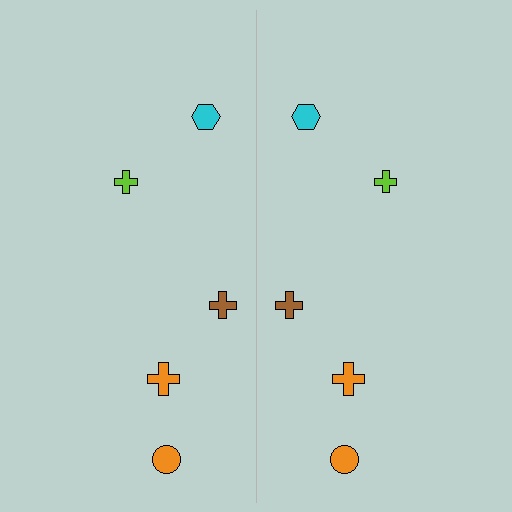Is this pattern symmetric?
Yes, this pattern has bilateral (reflection) symmetry.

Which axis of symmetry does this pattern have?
The pattern has a vertical axis of symmetry running through the center of the image.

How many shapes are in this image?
There are 10 shapes in this image.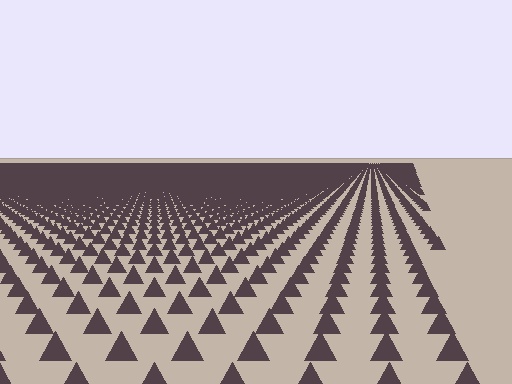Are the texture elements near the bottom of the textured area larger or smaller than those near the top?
Larger. Near the bottom, elements are closer to the viewer and appear at a bigger on-screen size.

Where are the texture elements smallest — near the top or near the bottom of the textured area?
Near the top.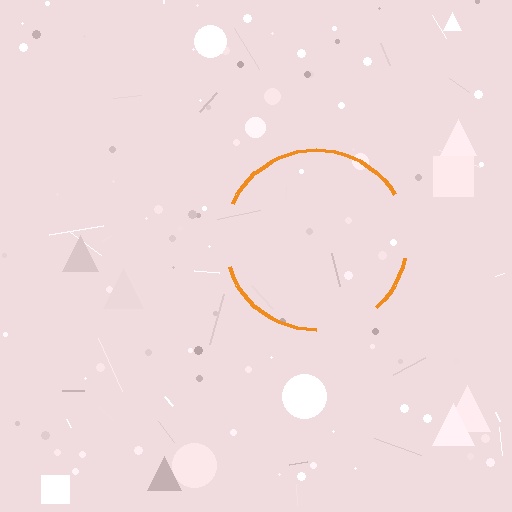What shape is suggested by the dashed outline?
The dashed outline suggests a circle.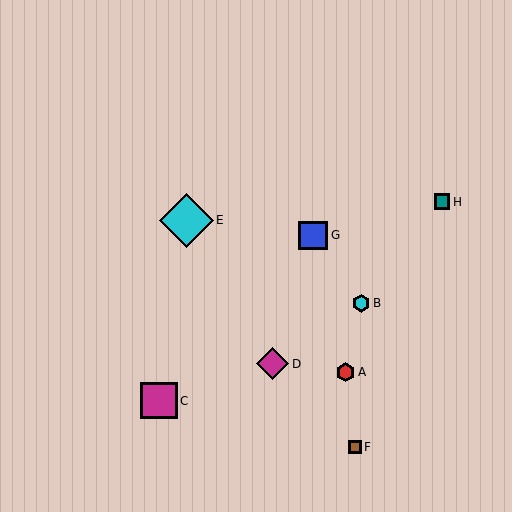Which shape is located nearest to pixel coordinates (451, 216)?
The teal square (labeled H) at (442, 202) is nearest to that location.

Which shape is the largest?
The cyan diamond (labeled E) is the largest.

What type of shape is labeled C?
Shape C is a magenta square.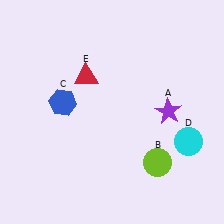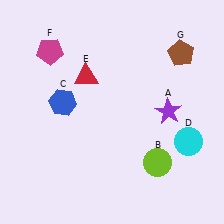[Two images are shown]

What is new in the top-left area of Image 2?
A magenta pentagon (F) was added in the top-left area of Image 2.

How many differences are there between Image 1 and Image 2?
There are 2 differences between the two images.